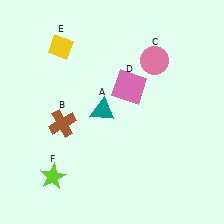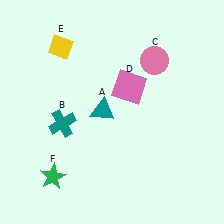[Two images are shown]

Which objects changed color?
B changed from brown to teal. F changed from lime to green.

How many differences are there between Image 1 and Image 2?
There are 2 differences between the two images.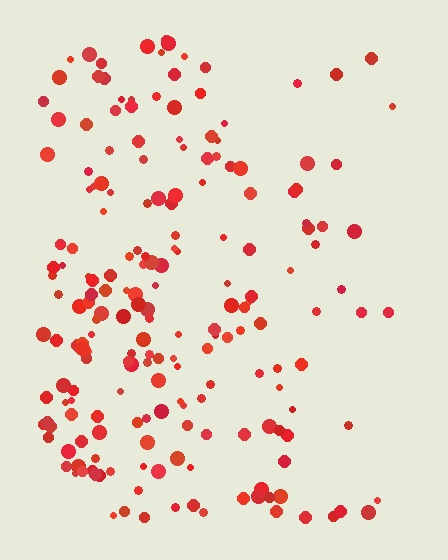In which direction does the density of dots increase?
From right to left, with the left side densest.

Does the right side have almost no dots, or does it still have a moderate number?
Still a moderate number, just noticeably fewer than the left.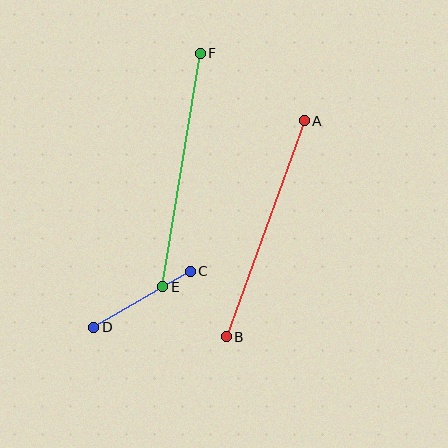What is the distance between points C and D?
The distance is approximately 112 pixels.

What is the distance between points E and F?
The distance is approximately 237 pixels.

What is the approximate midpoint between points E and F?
The midpoint is at approximately (182, 170) pixels.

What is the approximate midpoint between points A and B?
The midpoint is at approximately (265, 229) pixels.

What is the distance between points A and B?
The distance is approximately 230 pixels.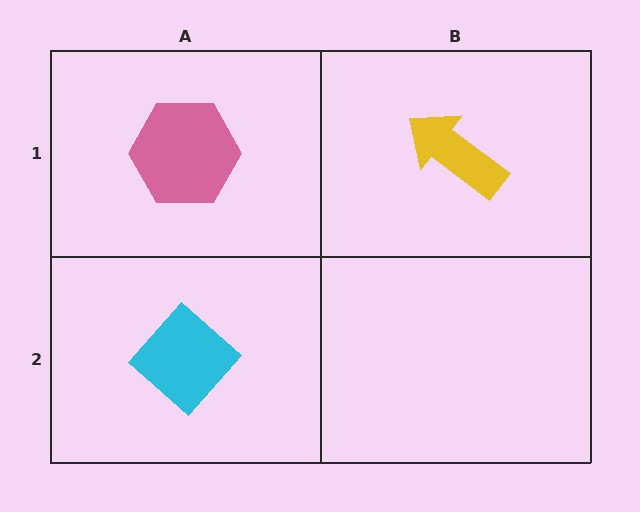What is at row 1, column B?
A yellow arrow.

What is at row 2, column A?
A cyan diamond.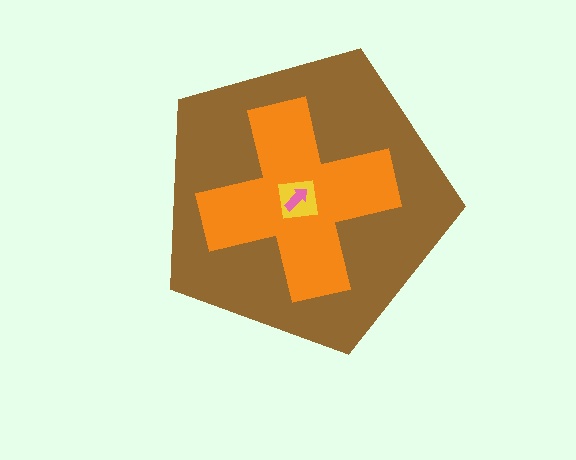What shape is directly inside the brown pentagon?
The orange cross.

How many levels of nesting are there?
4.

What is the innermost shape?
The pink arrow.